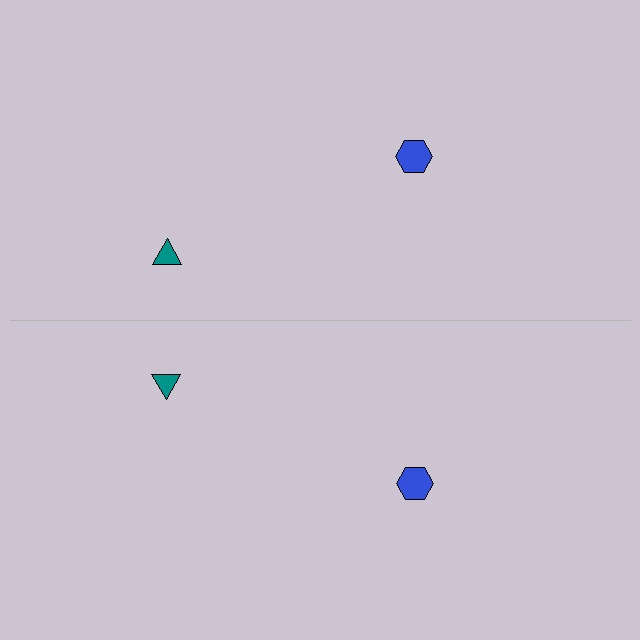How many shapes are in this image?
There are 4 shapes in this image.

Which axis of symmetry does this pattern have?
The pattern has a horizontal axis of symmetry running through the center of the image.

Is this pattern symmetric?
Yes, this pattern has bilateral (reflection) symmetry.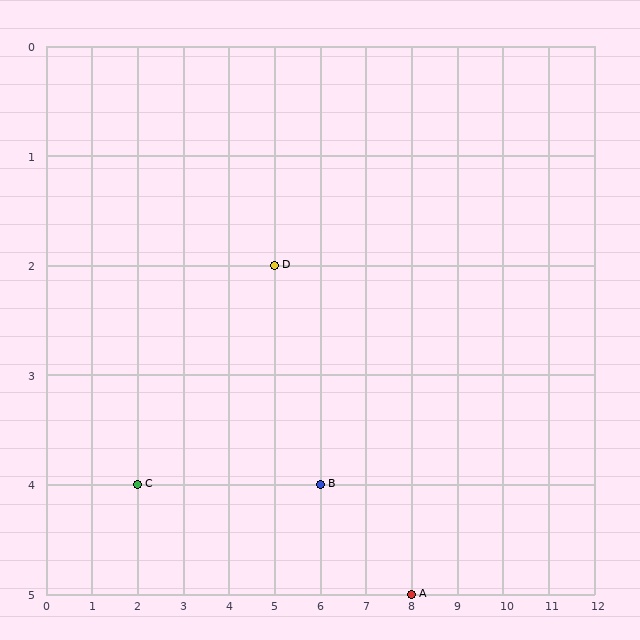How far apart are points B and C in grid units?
Points B and C are 4 columns apart.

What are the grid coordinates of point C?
Point C is at grid coordinates (2, 4).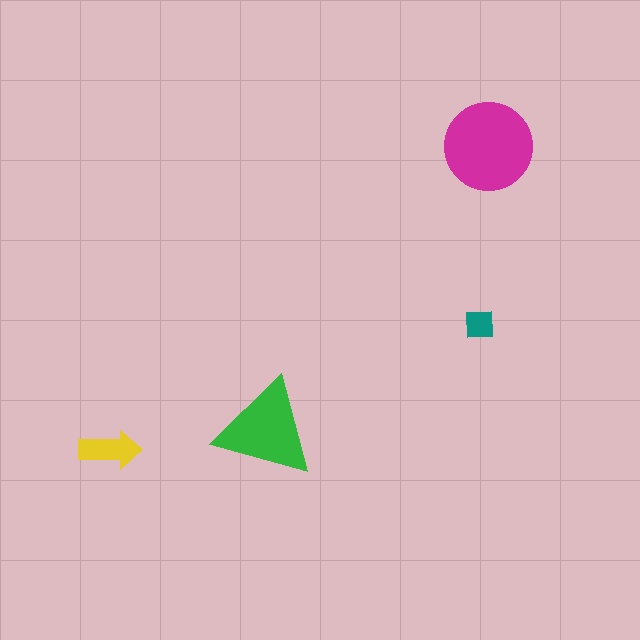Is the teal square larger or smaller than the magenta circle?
Smaller.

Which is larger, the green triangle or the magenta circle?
The magenta circle.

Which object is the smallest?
The teal square.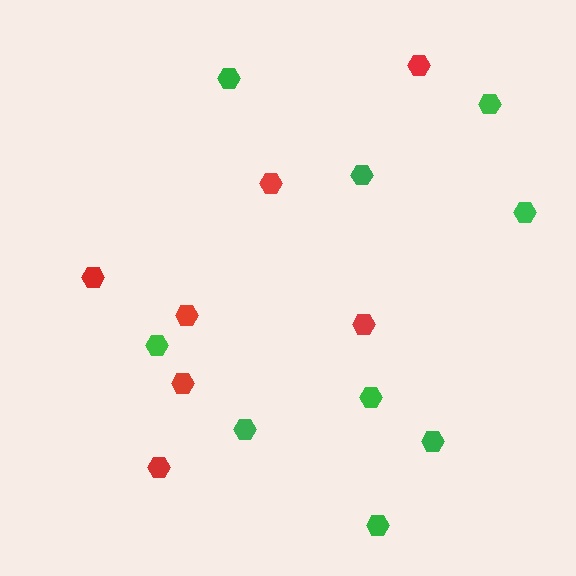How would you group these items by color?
There are 2 groups: one group of red hexagons (7) and one group of green hexagons (9).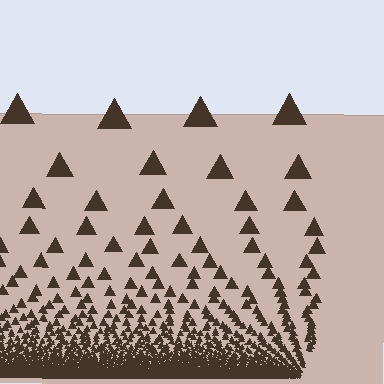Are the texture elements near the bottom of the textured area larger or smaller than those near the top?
Smaller. The gradient is inverted — elements near the bottom are smaller and denser.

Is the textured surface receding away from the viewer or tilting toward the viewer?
The surface appears to tilt toward the viewer. Texture elements get larger and sparser toward the top.